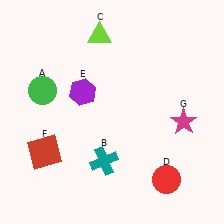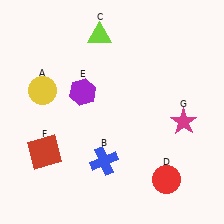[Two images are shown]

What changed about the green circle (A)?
In Image 1, A is green. In Image 2, it changed to yellow.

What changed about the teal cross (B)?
In Image 1, B is teal. In Image 2, it changed to blue.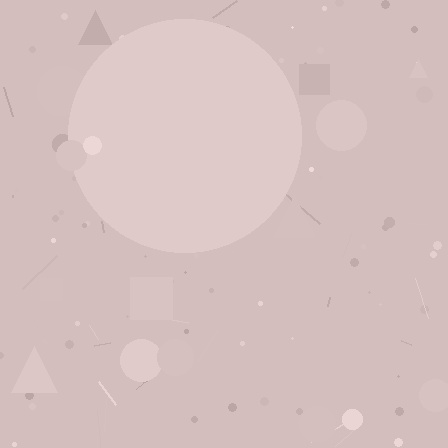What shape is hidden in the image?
A circle is hidden in the image.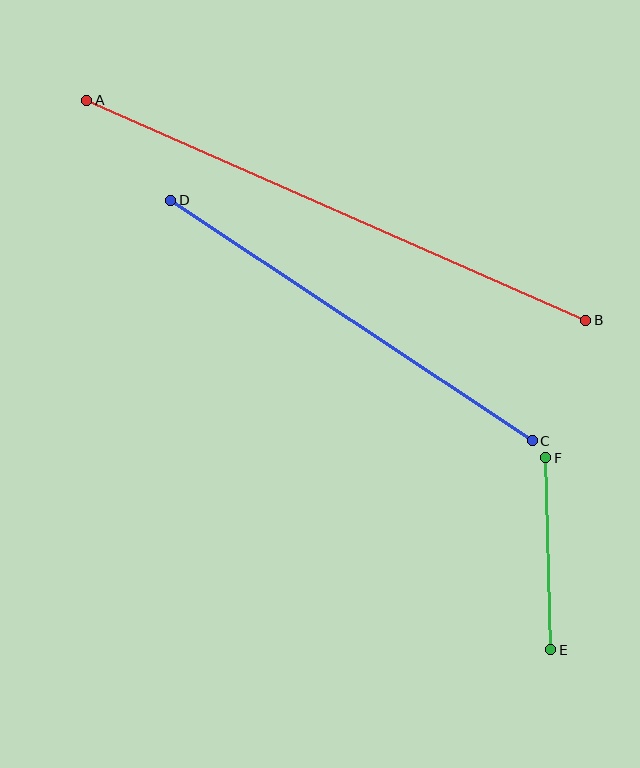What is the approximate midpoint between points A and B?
The midpoint is at approximately (336, 210) pixels.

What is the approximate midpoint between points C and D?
The midpoint is at approximately (351, 320) pixels.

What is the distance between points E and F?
The distance is approximately 192 pixels.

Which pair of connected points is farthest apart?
Points A and B are farthest apart.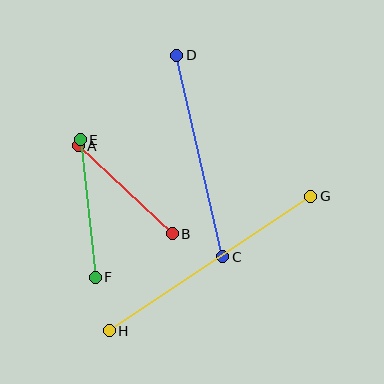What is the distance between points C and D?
The distance is approximately 207 pixels.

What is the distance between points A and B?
The distance is approximately 129 pixels.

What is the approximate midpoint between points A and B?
The midpoint is at approximately (125, 190) pixels.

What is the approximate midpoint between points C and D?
The midpoint is at approximately (200, 156) pixels.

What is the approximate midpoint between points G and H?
The midpoint is at approximately (210, 263) pixels.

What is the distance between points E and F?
The distance is approximately 138 pixels.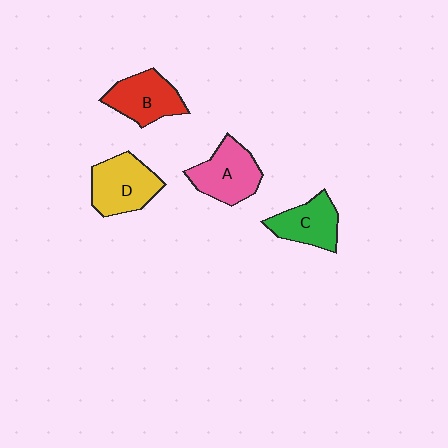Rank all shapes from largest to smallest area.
From largest to smallest: D (yellow), A (pink), B (red), C (green).